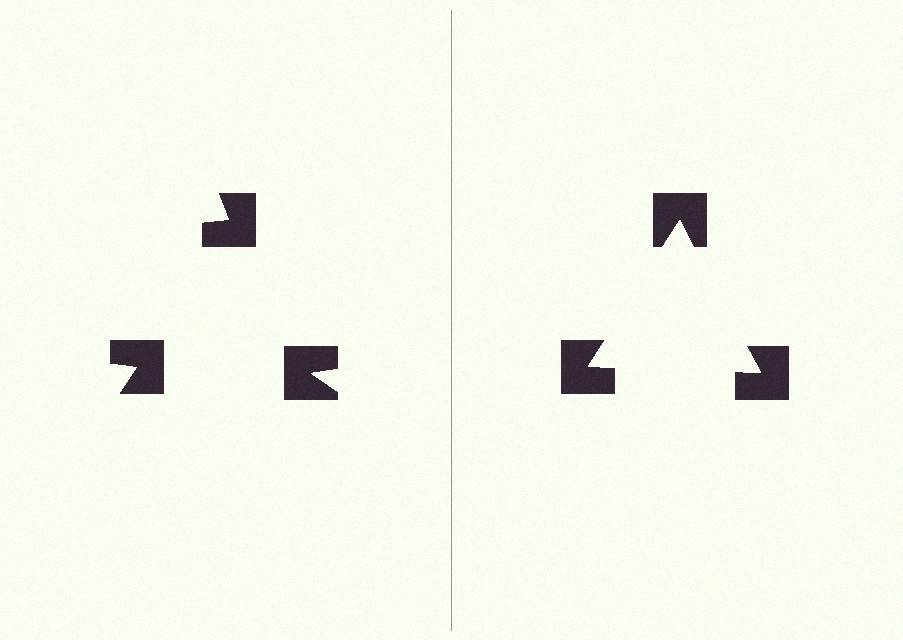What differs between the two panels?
The notched squares are positioned identically on both sides; only the wedge orientations differ. On the right they align to a triangle; on the left they are misaligned.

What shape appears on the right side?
An illusory triangle.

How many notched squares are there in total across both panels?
6 — 3 on each side.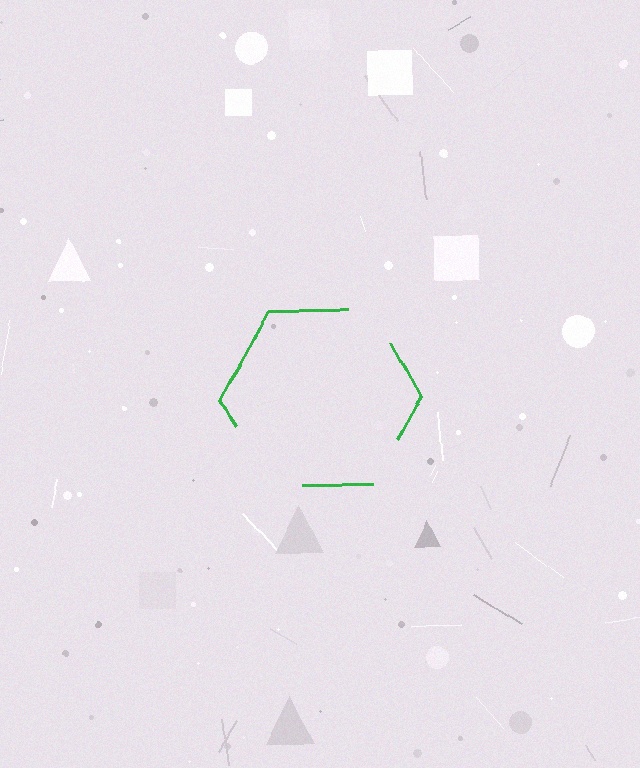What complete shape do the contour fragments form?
The contour fragments form a hexagon.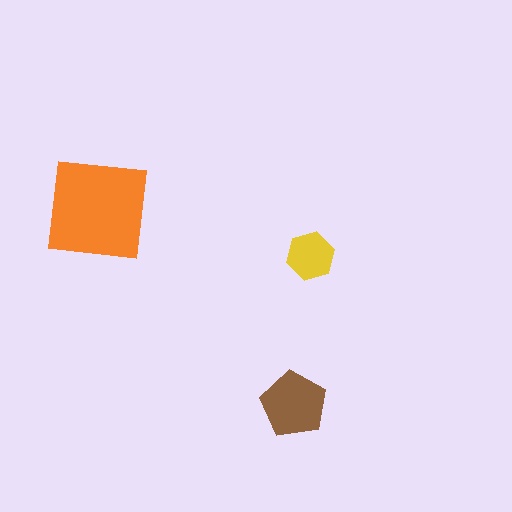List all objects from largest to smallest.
The orange square, the brown pentagon, the yellow hexagon.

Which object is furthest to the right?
The yellow hexagon is rightmost.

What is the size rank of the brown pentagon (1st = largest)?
2nd.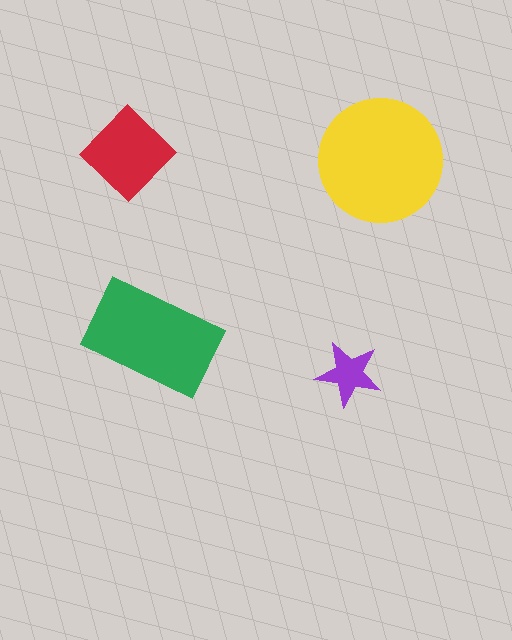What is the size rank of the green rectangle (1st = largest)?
2nd.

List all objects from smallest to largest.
The purple star, the red diamond, the green rectangle, the yellow circle.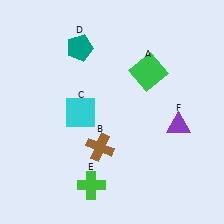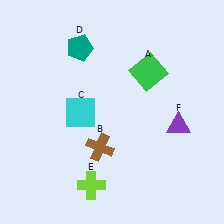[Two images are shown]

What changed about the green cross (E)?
In Image 1, E is green. In Image 2, it changed to lime.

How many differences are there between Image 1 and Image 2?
There is 1 difference between the two images.